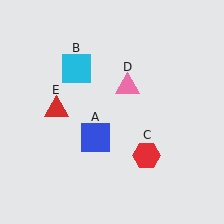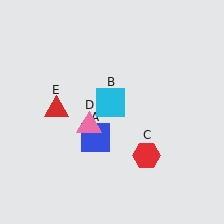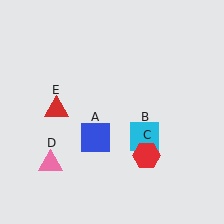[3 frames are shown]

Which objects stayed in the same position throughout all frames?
Blue square (object A) and red hexagon (object C) and red triangle (object E) remained stationary.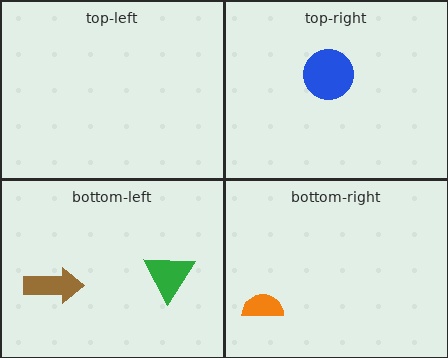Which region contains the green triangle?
The bottom-left region.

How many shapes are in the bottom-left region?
2.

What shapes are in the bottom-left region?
The green triangle, the brown arrow.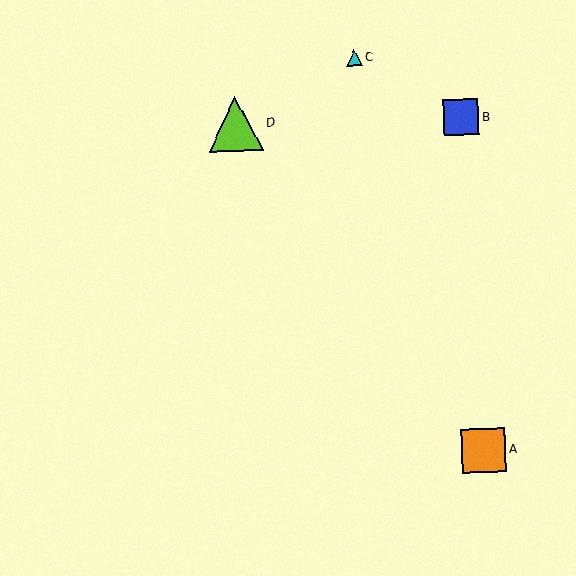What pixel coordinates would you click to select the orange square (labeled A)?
Click at (484, 450) to select the orange square A.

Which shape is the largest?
The lime triangle (labeled D) is the largest.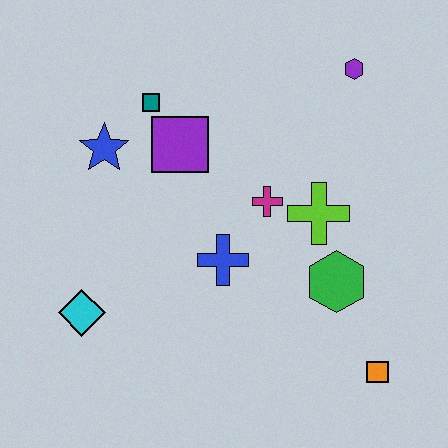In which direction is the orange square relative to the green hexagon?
The orange square is below the green hexagon.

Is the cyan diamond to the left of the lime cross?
Yes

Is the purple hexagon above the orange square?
Yes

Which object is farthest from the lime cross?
The cyan diamond is farthest from the lime cross.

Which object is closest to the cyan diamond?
The blue cross is closest to the cyan diamond.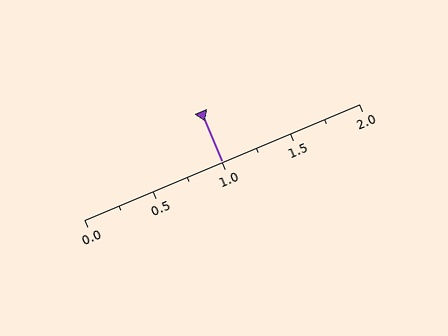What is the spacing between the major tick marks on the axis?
The major ticks are spaced 0.5 apart.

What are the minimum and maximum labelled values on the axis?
The axis runs from 0.0 to 2.0.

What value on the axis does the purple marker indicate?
The marker indicates approximately 1.